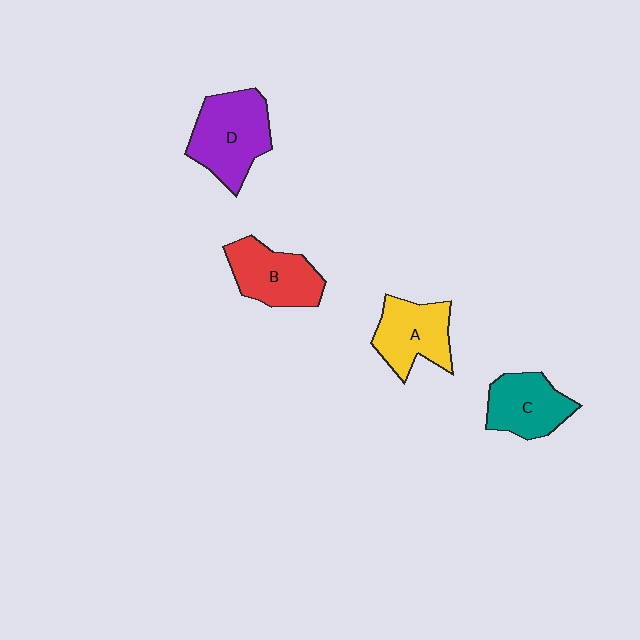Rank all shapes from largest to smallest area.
From largest to smallest: D (purple), B (red), A (yellow), C (teal).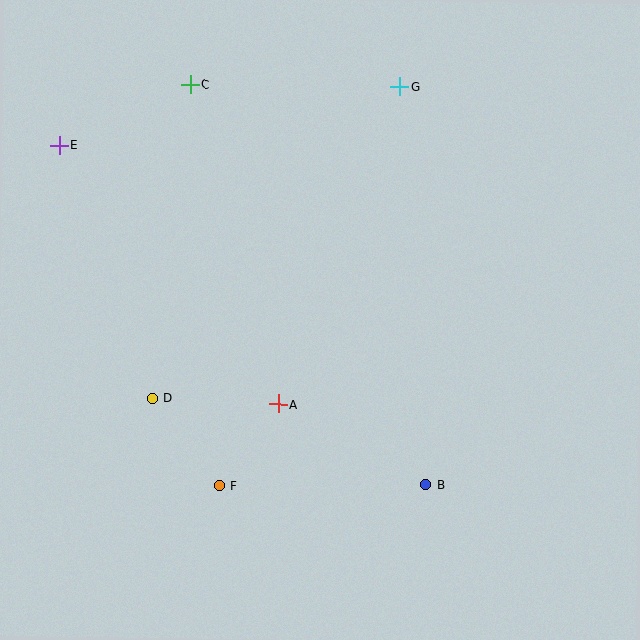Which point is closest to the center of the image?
Point A at (278, 404) is closest to the center.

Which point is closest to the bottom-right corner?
Point B is closest to the bottom-right corner.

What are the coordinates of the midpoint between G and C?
The midpoint between G and C is at (295, 86).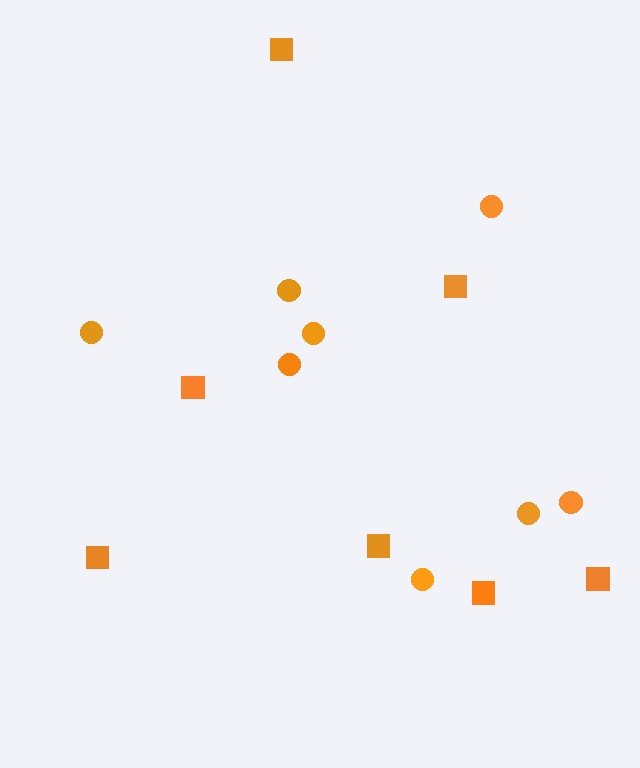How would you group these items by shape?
There are 2 groups: one group of circles (8) and one group of squares (7).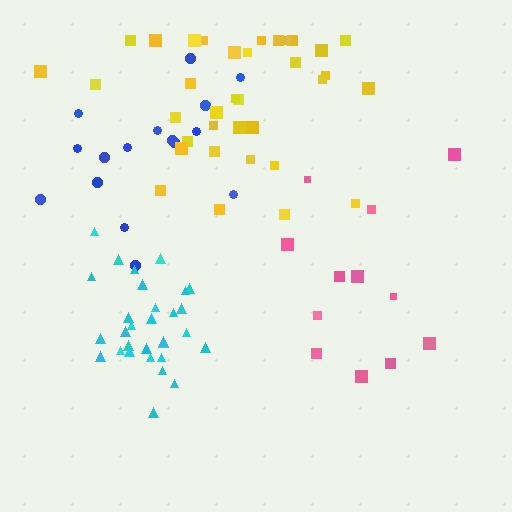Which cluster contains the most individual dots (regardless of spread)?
Yellow (35).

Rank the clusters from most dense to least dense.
cyan, yellow, blue, pink.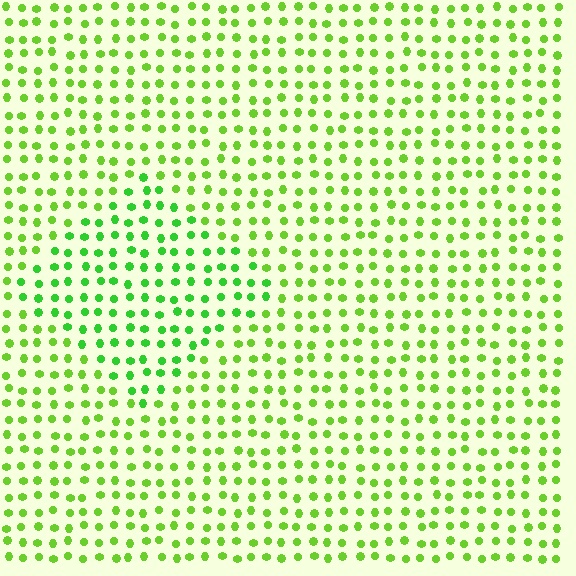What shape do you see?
I see a diamond.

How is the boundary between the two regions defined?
The boundary is defined purely by a slight shift in hue (about 23 degrees). Spacing, size, and orientation are identical on both sides.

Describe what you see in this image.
The image is filled with small lime elements in a uniform arrangement. A diamond-shaped region is visible where the elements are tinted to a slightly different hue, forming a subtle color boundary.